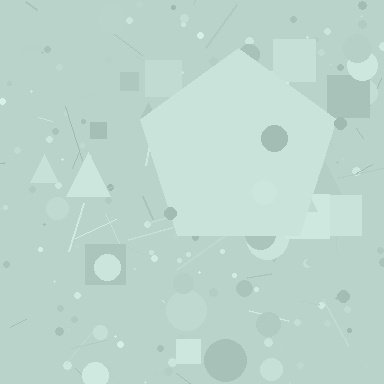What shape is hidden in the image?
A pentagon is hidden in the image.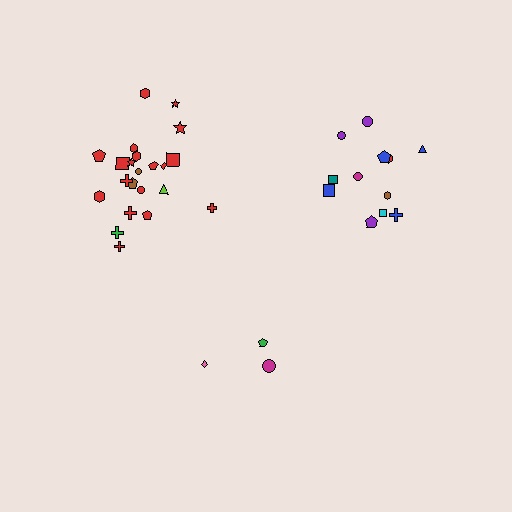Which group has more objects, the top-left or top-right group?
The top-left group.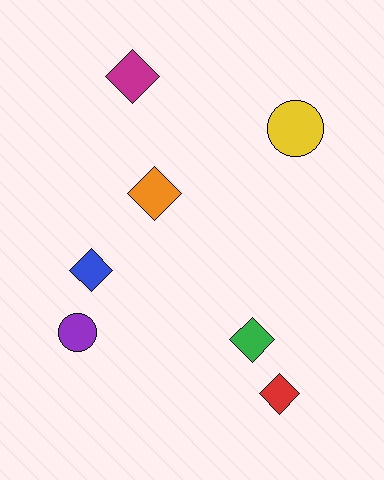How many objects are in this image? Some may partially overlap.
There are 7 objects.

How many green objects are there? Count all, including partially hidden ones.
There is 1 green object.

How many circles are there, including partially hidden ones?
There are 2 circles.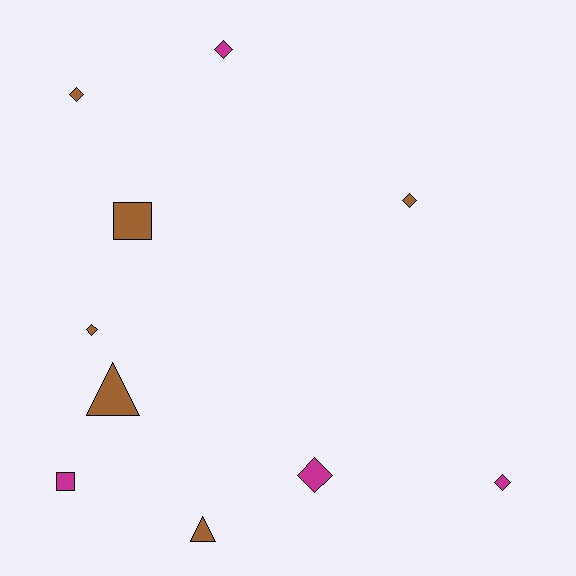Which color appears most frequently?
Brown, with 6 objects.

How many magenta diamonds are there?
There are 3 magenta diamonds.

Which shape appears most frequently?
Diamond, with 6 objects.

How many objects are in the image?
There are 10 objects.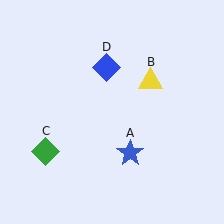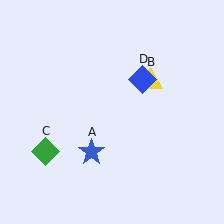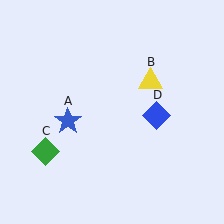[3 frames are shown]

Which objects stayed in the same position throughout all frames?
Yellow triangle (object B) and green diamond (object C) remained stationary.